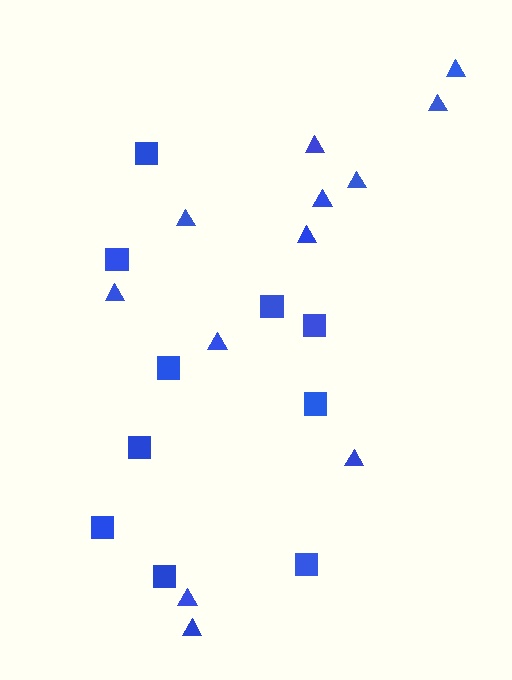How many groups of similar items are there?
There are 2 groups: one group of squares (10) and one group of triangles (12).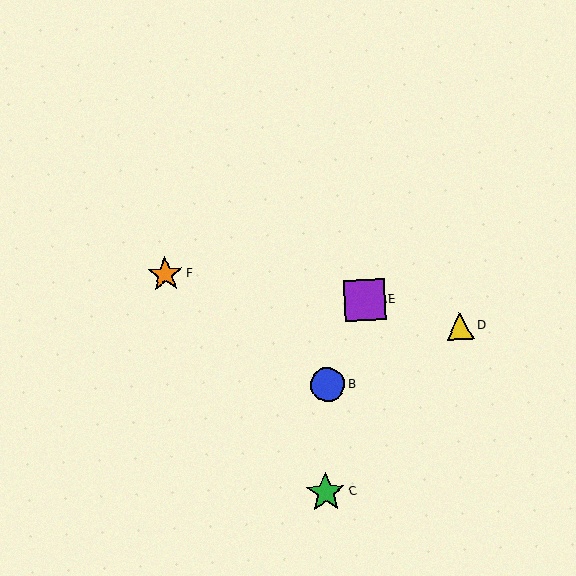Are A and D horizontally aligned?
No, A is at y≈300 and D is at y≈326.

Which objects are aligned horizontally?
Objects A, E are aligned horizontally.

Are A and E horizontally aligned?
Yes, both are at y≈300.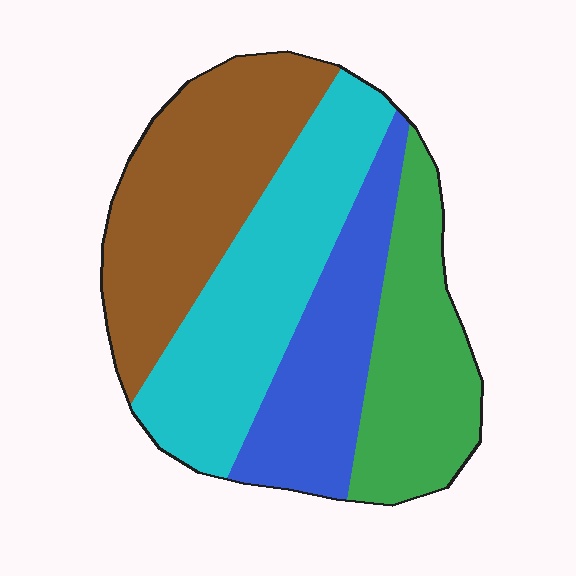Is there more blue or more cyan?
Cyan.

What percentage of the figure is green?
Green covers 22% of the figure.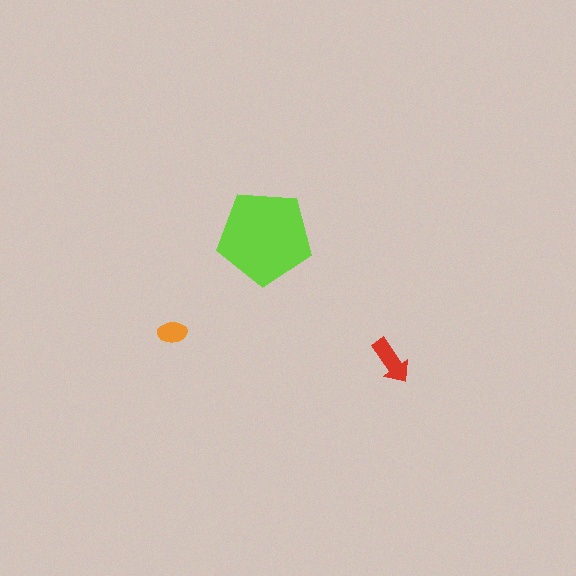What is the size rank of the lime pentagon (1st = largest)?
1st.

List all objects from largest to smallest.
The lime pentagon, the red arrow, the orange ellipse.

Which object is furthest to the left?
The orange ellipse is leftmost.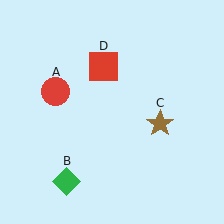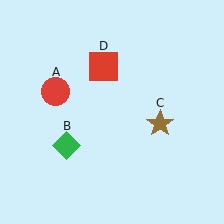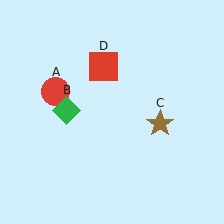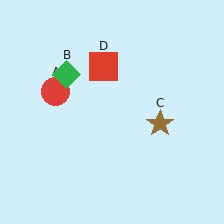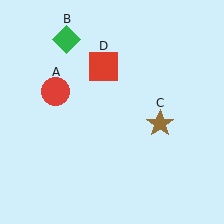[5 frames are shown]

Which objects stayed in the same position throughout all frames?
Red circle (object A) and brown star (object C) and red square (object D) remained stationary.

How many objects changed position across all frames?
1 object changed position: green diamond (object B).